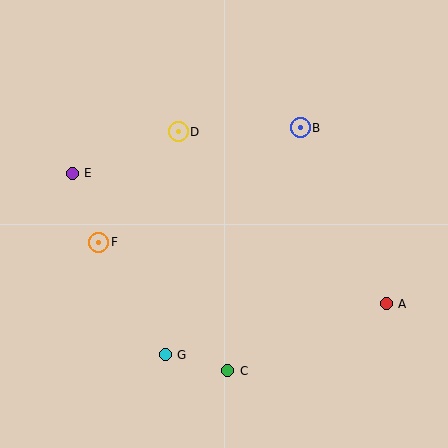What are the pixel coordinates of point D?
Point D is at (178, 132).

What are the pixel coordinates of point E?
Point E is at (72, 173).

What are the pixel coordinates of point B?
Point B is at (300, 128).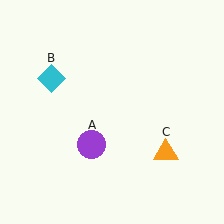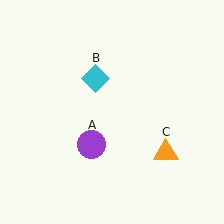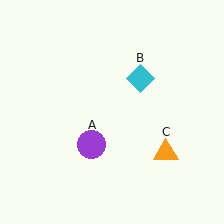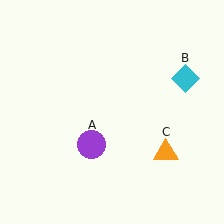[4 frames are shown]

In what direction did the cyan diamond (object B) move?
The cyan diamond (object B) moved right.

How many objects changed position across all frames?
1 object changed position: cyan diamond (object B).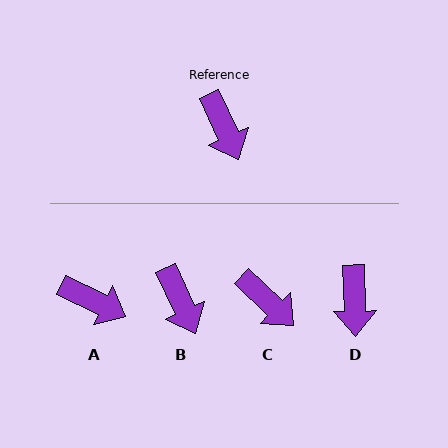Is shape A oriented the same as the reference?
No, it is off by about 40 degrees.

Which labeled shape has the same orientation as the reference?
B.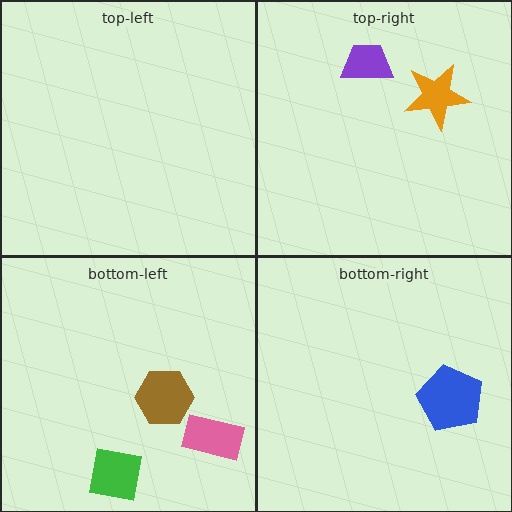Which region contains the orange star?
The top-right region.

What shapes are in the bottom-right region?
The blue pentagon.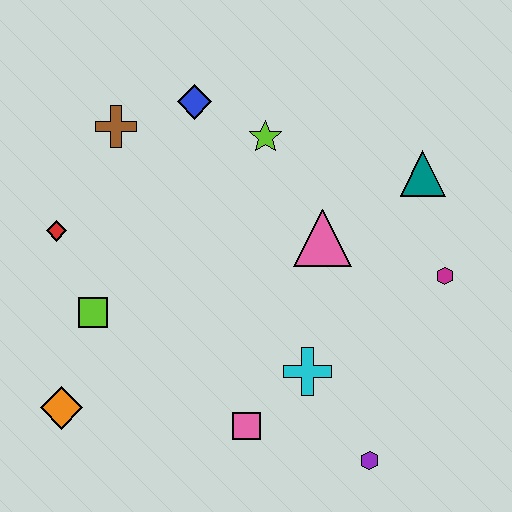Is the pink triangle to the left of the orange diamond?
No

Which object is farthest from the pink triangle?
The orange diamond is farthest from the pink triangle.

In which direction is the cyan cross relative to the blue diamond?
The cyan cross is below the blue diamond.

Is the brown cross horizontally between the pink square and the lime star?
No